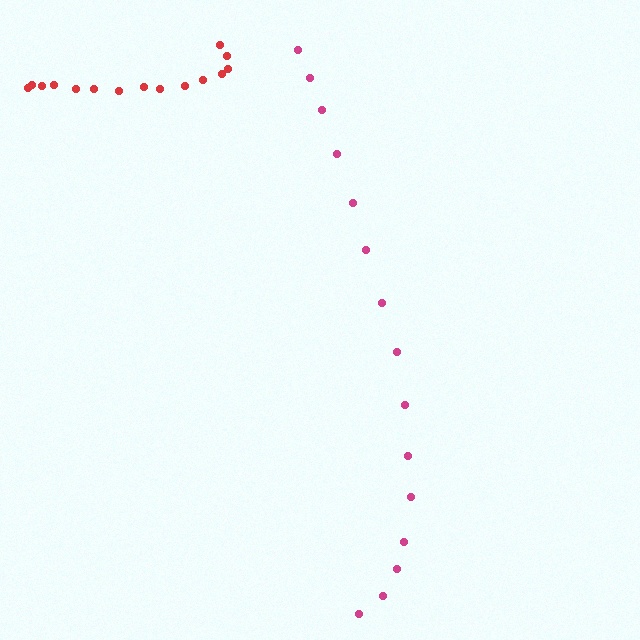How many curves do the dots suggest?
There are 2 distinct paths.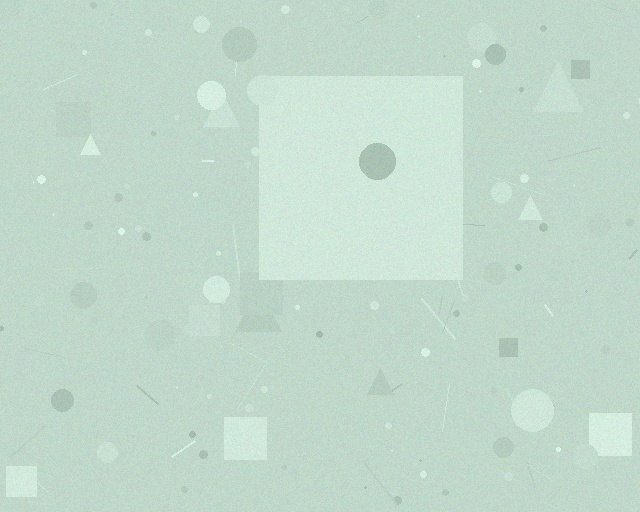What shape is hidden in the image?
A square is hidden in the image.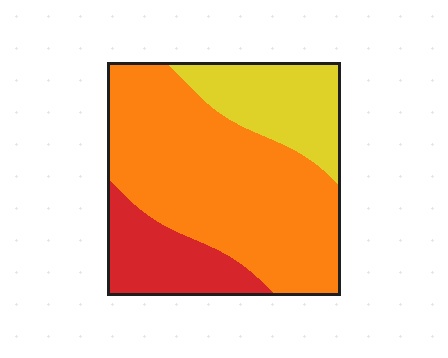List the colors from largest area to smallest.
From largest to smallest: orange, yellow, red.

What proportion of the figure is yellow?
Yellow covers 21% of the figure.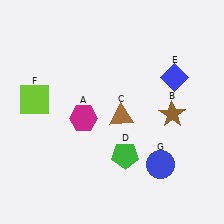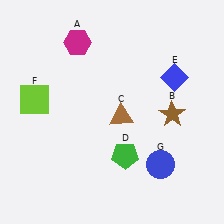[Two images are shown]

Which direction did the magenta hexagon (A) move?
The magenta hexagon (A) moved up.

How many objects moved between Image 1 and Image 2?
1 object moved between the two images.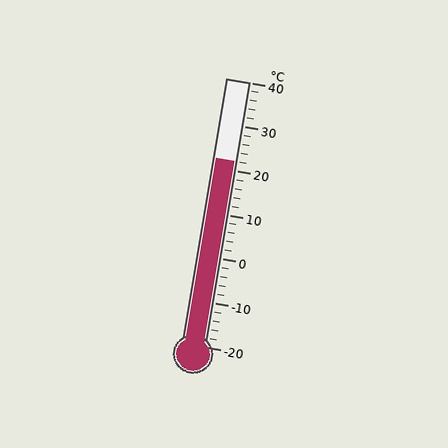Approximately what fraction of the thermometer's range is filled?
The thermometer is filled to approximately 70% of its range.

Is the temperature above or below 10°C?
The temperature is above 10°C.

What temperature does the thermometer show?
The thermometer shows approximately 22°C.